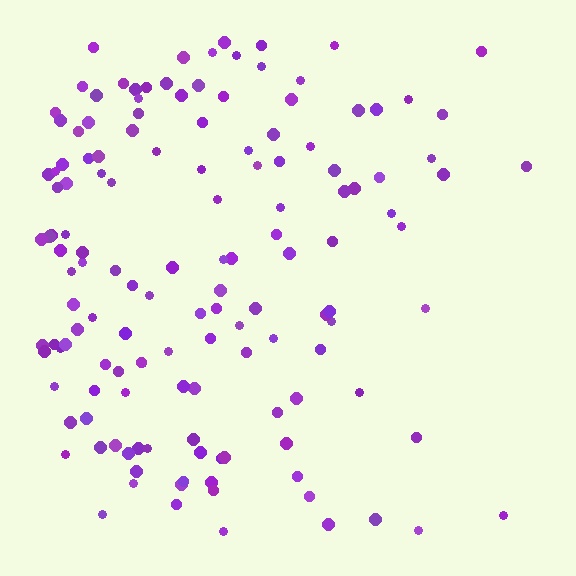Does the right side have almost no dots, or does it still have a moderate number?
Still a moderate number, just noticeably fewer than the left.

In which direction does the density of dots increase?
From right to left, with the left side densest.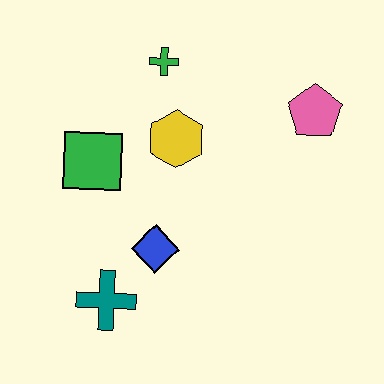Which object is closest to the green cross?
The yellow hexagon is closest to the green cross.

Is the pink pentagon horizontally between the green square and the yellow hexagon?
No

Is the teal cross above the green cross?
No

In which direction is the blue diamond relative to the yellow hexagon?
The blue diamond is below the yellow hexagon.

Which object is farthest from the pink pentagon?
The teal cross is farthest from the pink pentagon.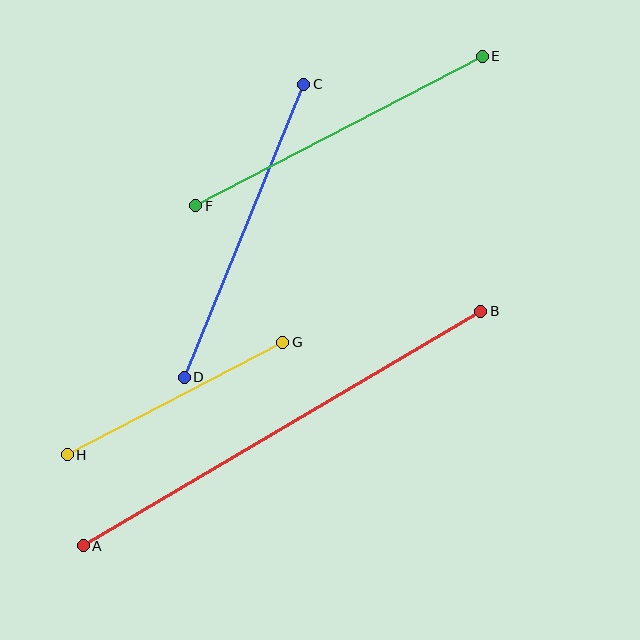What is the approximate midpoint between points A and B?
The midpoint is at approximately (282, 428) pixels.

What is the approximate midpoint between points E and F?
The midpoint is at approximately (339, 131) pixels.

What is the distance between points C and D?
The distance is approximately 316 pixels.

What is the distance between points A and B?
The distance is approximately 462 pixels.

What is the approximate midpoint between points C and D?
The midpoint is at approximately (244, 231) pixels.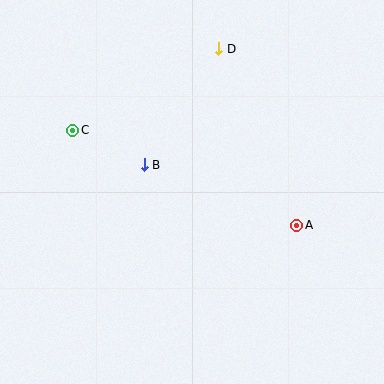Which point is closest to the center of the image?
Point B at (144, 165) is closest to the center.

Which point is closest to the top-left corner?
Point C is closest to the top-left corner.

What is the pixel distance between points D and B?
The distance between D and B is 138 pixels.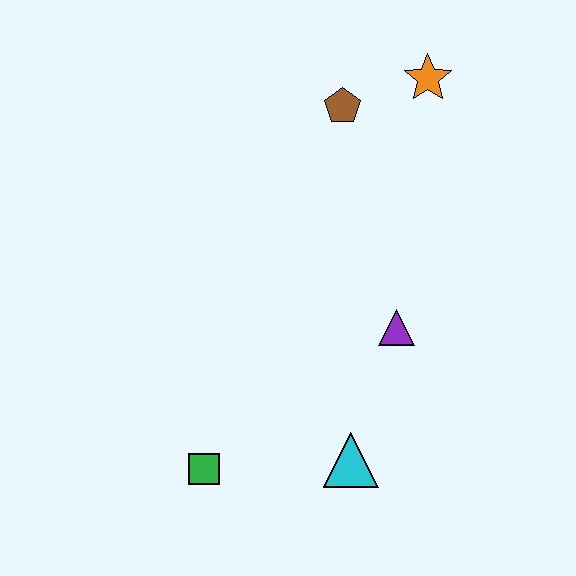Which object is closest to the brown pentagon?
The orange star is closest to the brown pentagon.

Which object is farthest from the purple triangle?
The orange star is farthest from the purple triangle.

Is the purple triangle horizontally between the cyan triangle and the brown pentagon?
No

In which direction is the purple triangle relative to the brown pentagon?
The purple triangle is below the brown pentagon.